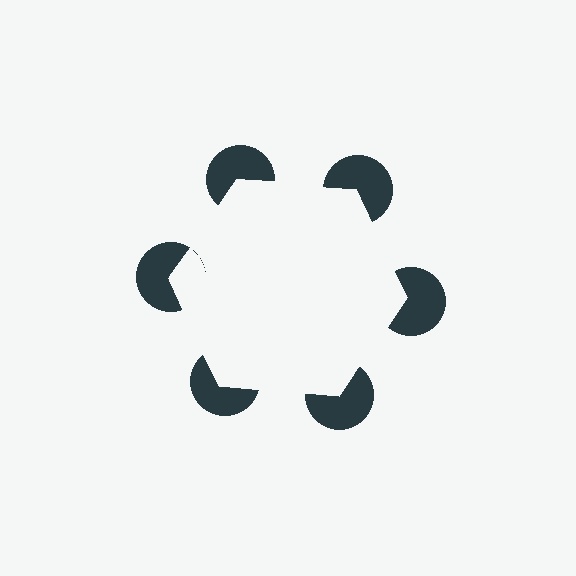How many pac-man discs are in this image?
There are 6 — one at each vertex of the illusory hexagon.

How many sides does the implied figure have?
6 sides.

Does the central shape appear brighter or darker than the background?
It typically appears slightly brighter than the background, even though no actual brightness change is drawn.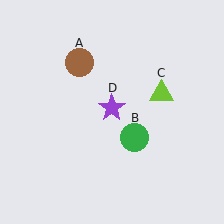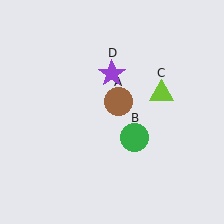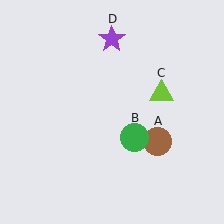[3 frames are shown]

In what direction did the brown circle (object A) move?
The brown circle (object A) moved down and to the right.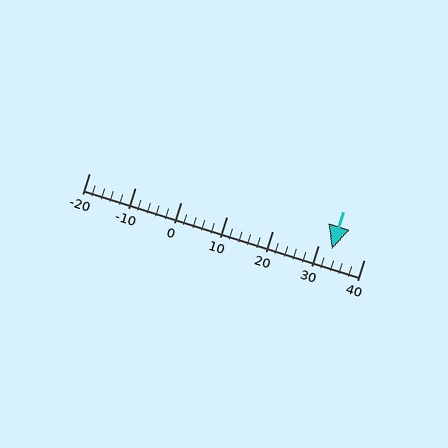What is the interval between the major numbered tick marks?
The major tick marks are spaced 10 units apart.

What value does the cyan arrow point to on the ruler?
The cyan arrow points to approximately 33.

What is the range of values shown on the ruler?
The ruler shows values from -20 to 40.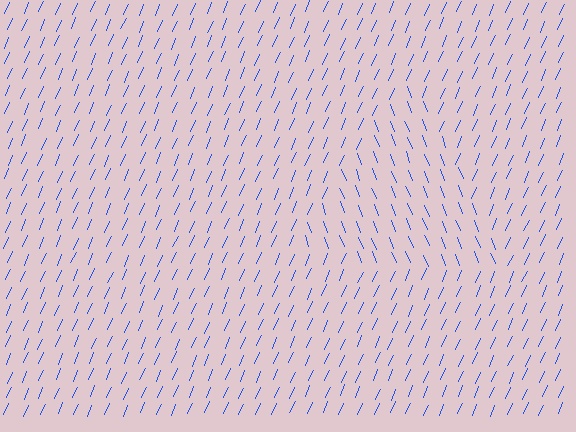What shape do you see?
I see a triangle.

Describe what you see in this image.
The image is filled with small blue line segments. A triangle region in the image has lines oriented differently from the surrounding lines, creating a visible texture boundary.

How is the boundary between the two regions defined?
The boundary is defined purely by a change in line orientation (approximately 45 degrees difference). All lines are the same color and thickness.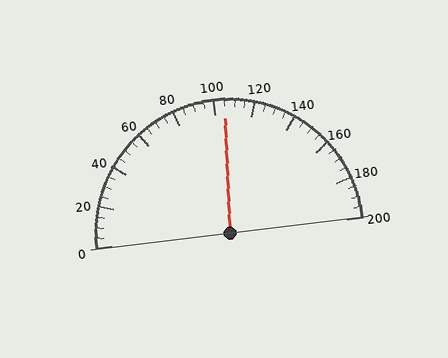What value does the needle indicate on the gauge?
The needle indicates approximately 105.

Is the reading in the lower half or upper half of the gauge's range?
The reading is in the upper half of the range (0 to 200).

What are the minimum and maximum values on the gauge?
The gauge ranges from 0 to 200.